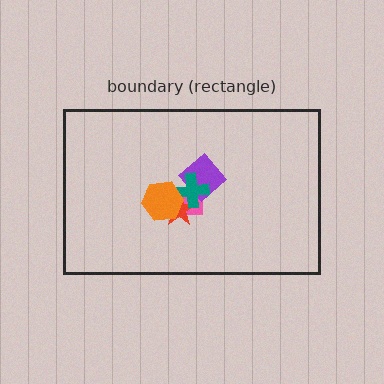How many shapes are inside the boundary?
5 inside, 0 outside.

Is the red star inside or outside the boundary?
Inside.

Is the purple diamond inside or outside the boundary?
Inside.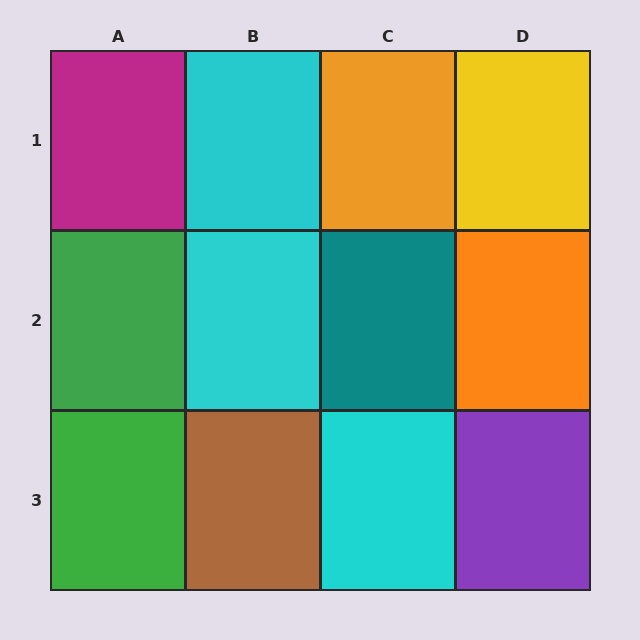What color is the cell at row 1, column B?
Cyan.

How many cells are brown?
1 cell is brown.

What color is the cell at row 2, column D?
Orange.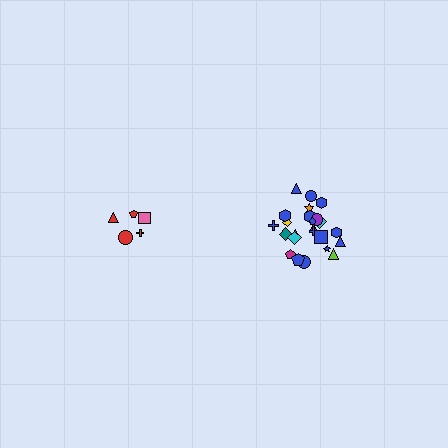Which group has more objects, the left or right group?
The right group.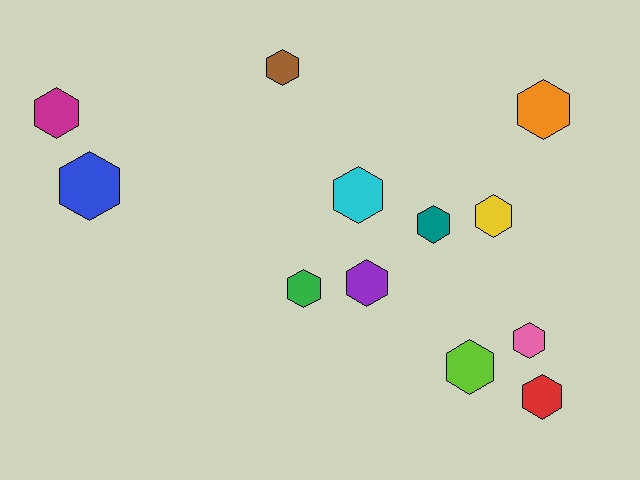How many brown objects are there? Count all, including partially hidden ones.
There is 1 brown object.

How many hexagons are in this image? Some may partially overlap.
There are 12 hexagons.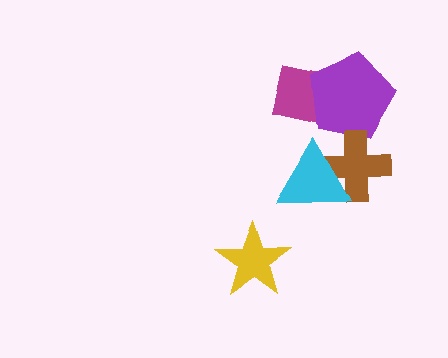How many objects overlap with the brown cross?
2 objects overlap with the brown cross.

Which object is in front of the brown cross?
The cyan triangle is in front of the brown cross.